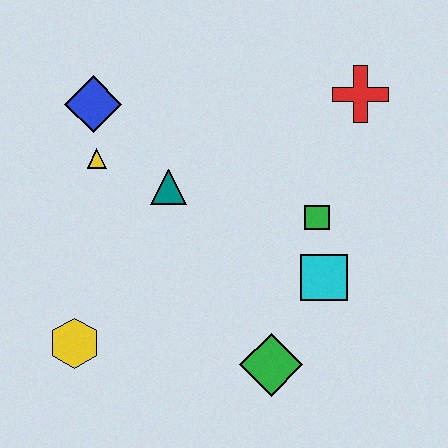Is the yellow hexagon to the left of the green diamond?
Yes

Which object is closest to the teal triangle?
The yellow triangle is closest to the teal triangle.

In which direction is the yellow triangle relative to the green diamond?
The yellow triangle is above the green diamond.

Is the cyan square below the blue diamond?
Yes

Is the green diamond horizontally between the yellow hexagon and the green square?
Yes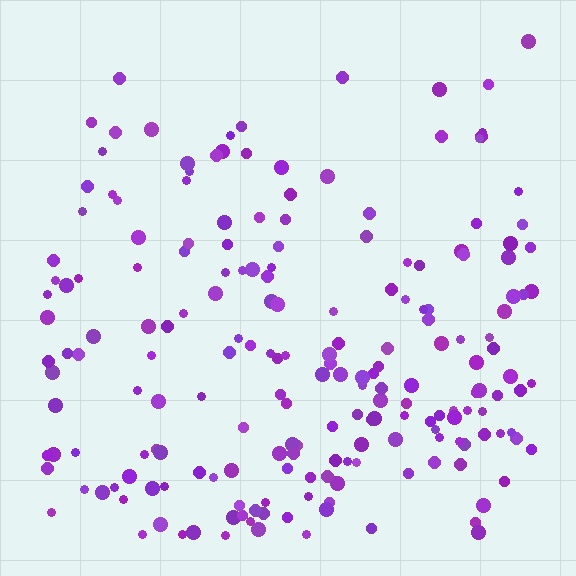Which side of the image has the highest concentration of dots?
The bottom.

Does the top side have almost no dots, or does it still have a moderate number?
Still a moderate number, just noticeably fewer than the bottom.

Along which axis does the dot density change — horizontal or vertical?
Vertical.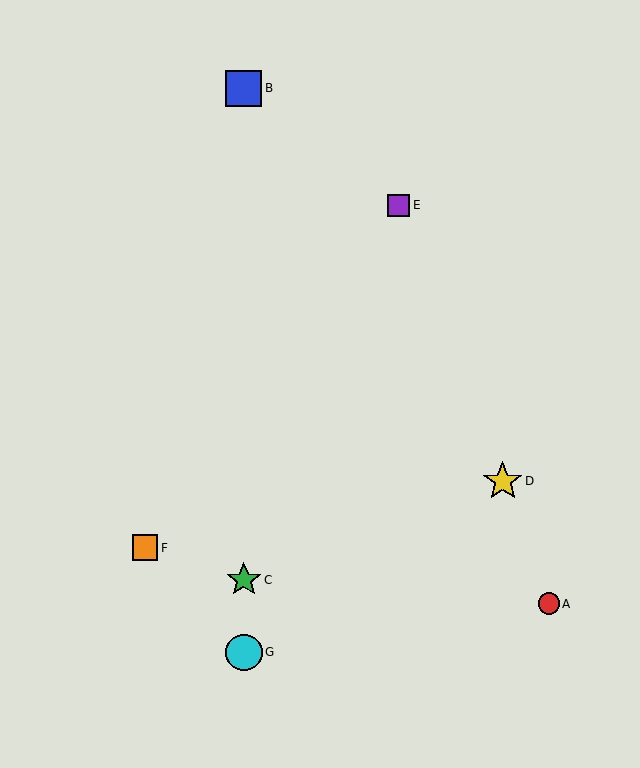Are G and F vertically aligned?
No, G is at x≈244 and F is at x≈145.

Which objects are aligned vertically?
Objects B, C, G are aligned vertically.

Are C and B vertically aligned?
Yes, both are at x≈244.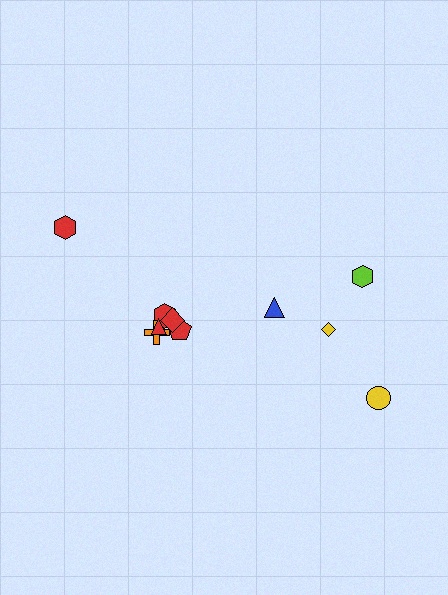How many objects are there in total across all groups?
There are 10 objects.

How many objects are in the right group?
There are 4 objects.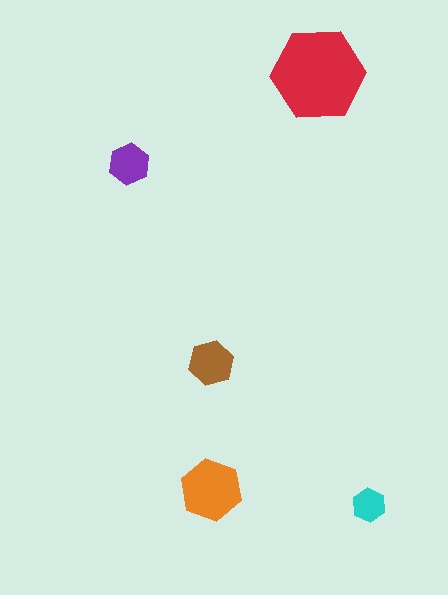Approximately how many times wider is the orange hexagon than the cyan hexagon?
About 2 times wider.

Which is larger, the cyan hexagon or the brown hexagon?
The brown one.